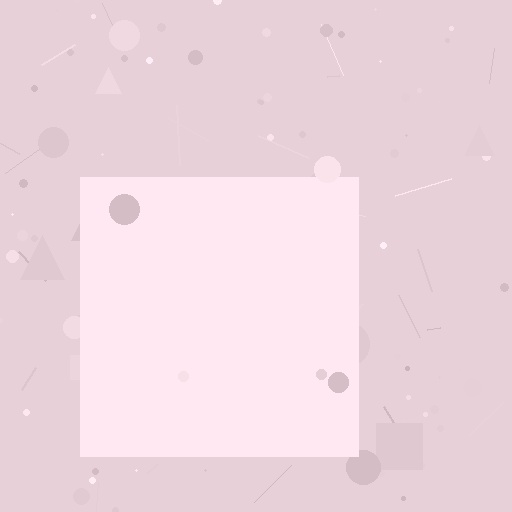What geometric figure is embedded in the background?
A square is embedded in the background.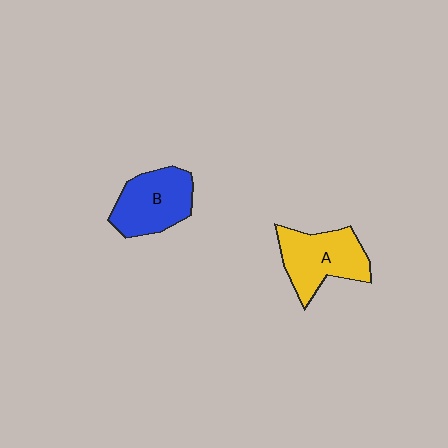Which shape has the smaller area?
Shape B (blue).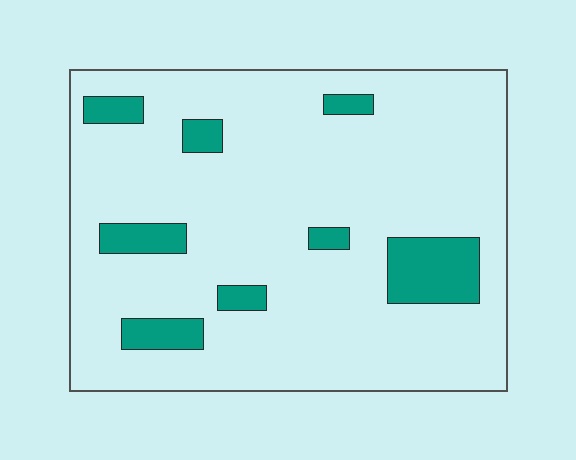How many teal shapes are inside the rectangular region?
8.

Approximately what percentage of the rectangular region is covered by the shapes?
Approximately 15%.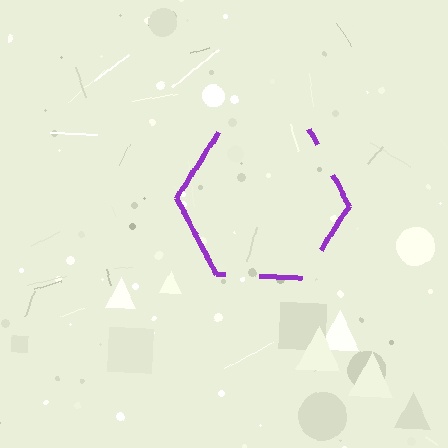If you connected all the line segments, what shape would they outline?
They would outline a hexagon.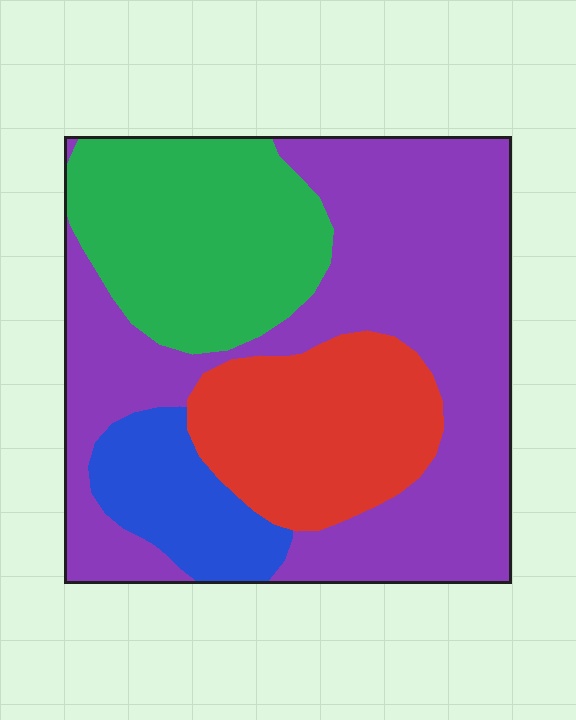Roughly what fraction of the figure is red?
Red takes up less than a quarter of the figure.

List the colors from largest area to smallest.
From largest to smallest: purple, green, red, blue.